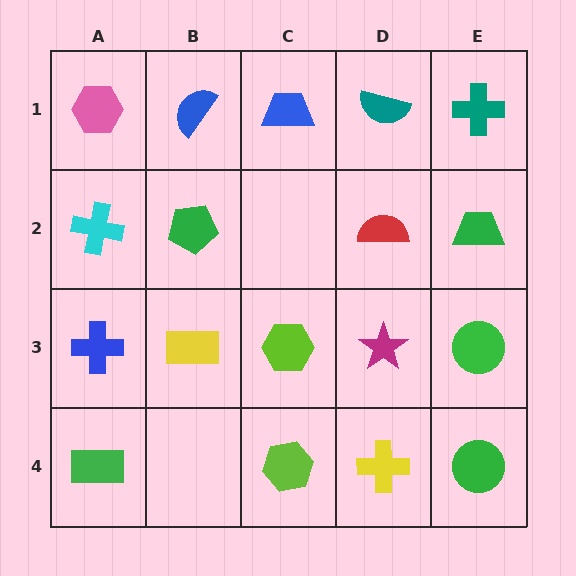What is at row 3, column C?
A lime hexagon.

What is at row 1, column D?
A teal semicircle.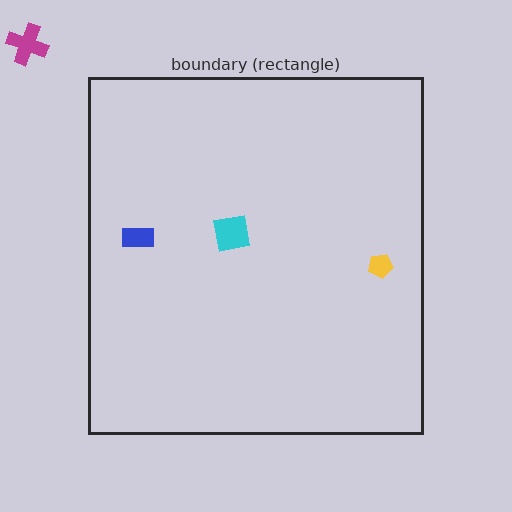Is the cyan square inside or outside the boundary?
Inside.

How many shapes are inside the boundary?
3 inside, 1 outside.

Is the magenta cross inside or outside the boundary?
Outside.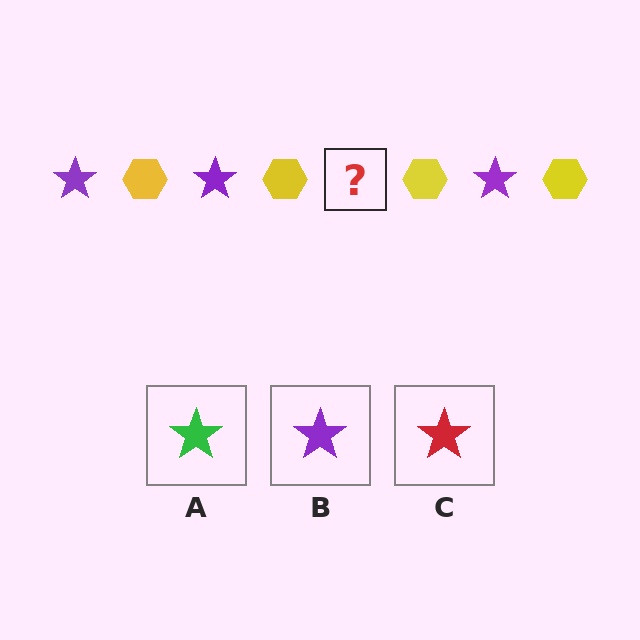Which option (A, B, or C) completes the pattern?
B.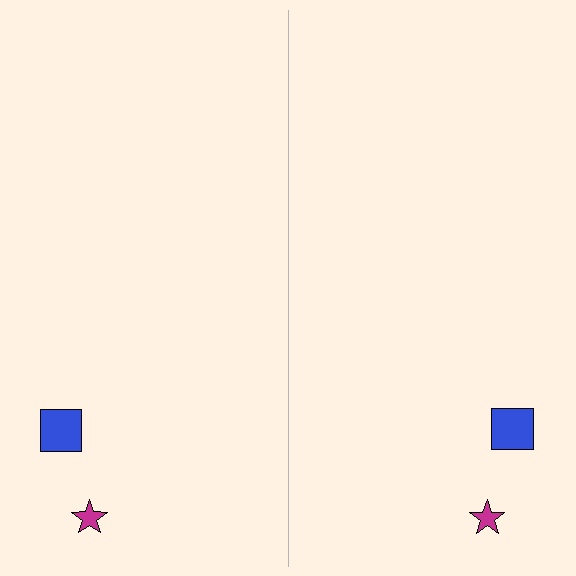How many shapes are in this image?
There are 4 shapes in this image.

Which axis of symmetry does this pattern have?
The pattern has a vertical axis of symmetry running through the center of the image.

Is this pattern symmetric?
Yes, this pattern has bilateral (reflection) symmetry.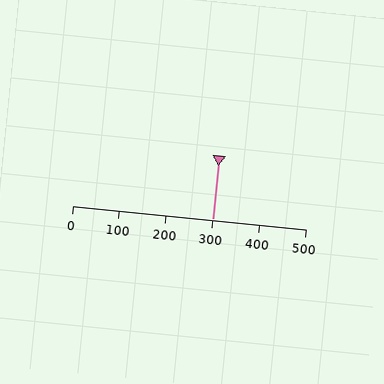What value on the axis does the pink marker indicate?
The marker indicates approximately 300.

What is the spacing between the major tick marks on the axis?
The major ticks are spaced 100 apart.